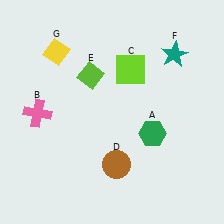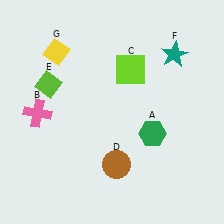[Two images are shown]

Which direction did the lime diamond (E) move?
The lime diamond (E) moved left.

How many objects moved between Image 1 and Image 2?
1 object moved between the two images.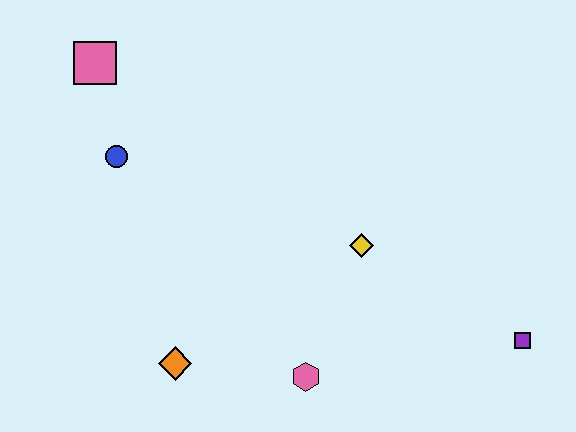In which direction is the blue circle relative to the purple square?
The blue circle is to the left of the purple square.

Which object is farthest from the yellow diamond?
The pink square is farthest from the yellow diamond.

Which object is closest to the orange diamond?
The pink hexagon is closest to the orange diamond.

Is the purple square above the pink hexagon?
Yes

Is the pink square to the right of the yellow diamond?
No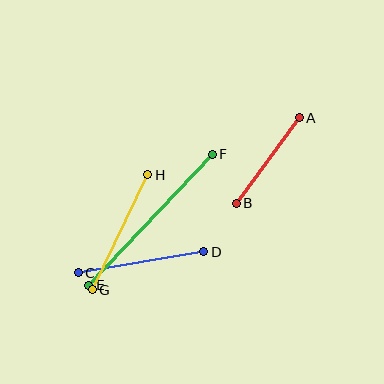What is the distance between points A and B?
The distance is approximately 107 pixels.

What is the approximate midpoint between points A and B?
The midpoint is at approximately (268, 160) pixels.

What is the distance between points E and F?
The distance is approximately 180 pixels.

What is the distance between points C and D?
The distance is approximately 127 pixels.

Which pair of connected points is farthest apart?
Points E and F are farthest apart.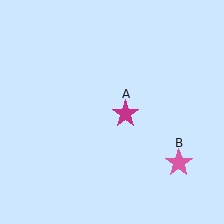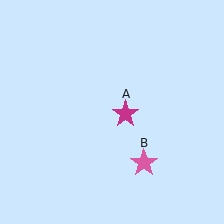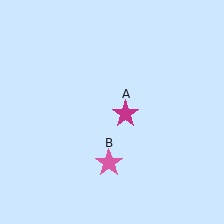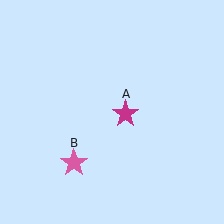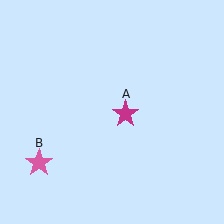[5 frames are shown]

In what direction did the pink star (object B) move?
The pink star (object B) moved left.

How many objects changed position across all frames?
1 object changed position: pink star (object B).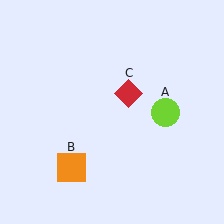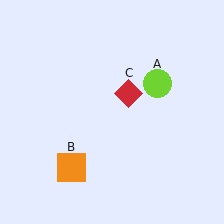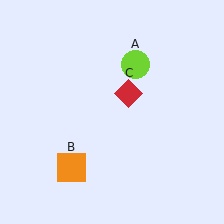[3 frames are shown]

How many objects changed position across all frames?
1 object changed position: lime circle (object A).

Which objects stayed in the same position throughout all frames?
Orange square (object B) and red diamond (object C) remained stationary.